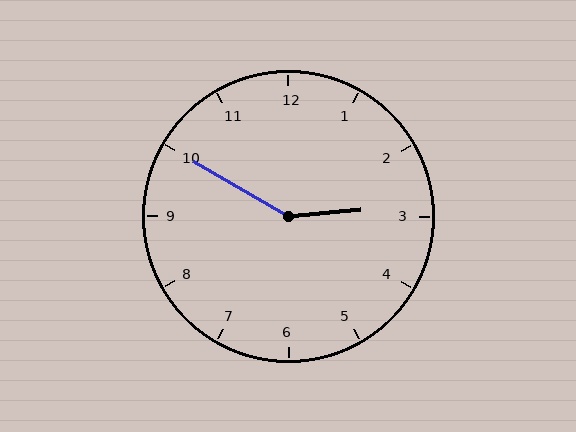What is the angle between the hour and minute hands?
Approximately 145 degrees.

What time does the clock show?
2:50.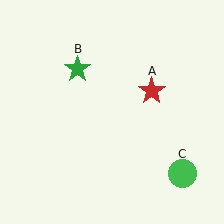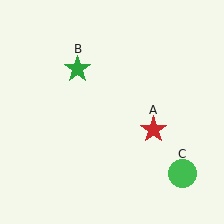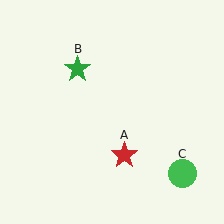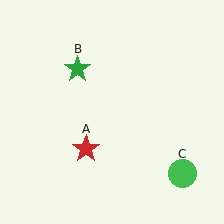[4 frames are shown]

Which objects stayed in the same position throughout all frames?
Green star (object B) and green circle (object C) remained stationary.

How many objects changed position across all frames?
1 object changed position: red star (object A).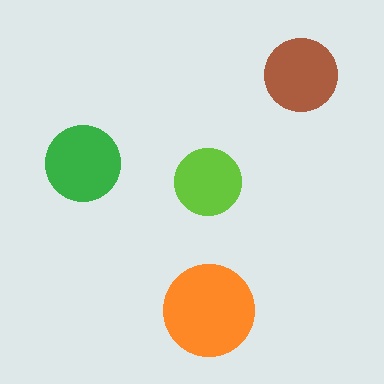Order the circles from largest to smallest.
the orange one, the green one, the brown one, the lime one.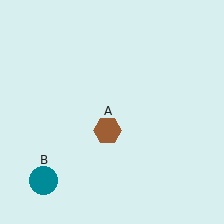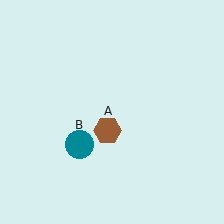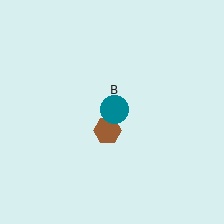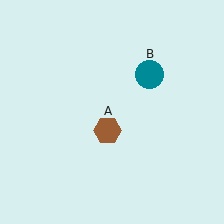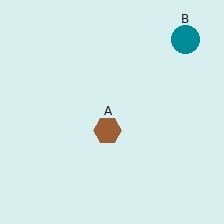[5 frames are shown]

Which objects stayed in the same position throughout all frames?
Brown hexagon (object A) remained stationary.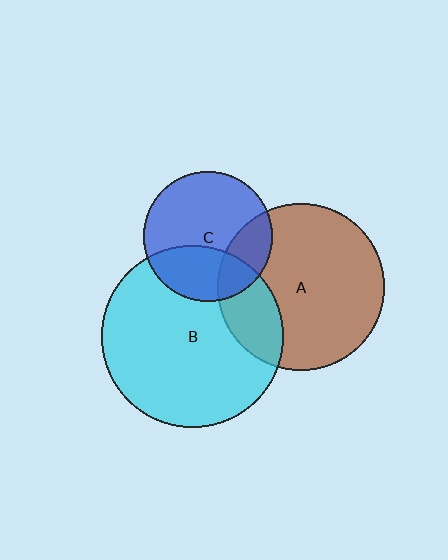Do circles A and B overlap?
Yes.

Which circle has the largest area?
Circle B (cyan).